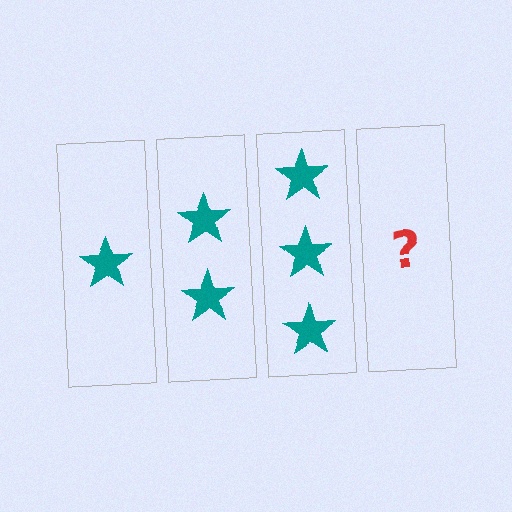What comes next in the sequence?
The next element should be 4 stars.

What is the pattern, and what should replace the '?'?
The pattern is that each step adds one more star. The '?' should be 4 stars.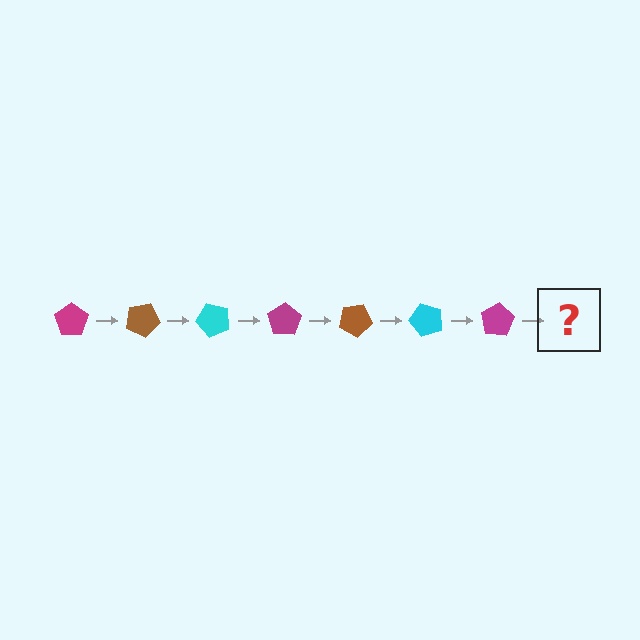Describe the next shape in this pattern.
It should be a brown pentagon, rotated 175 degrees from the start.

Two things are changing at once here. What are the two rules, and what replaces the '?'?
The two rules are that it rotates 25 degrees each step and the color cycles through magenta, brown, and cyan. The '?' should be a brown pentagon, rotated 175 degrees from the start.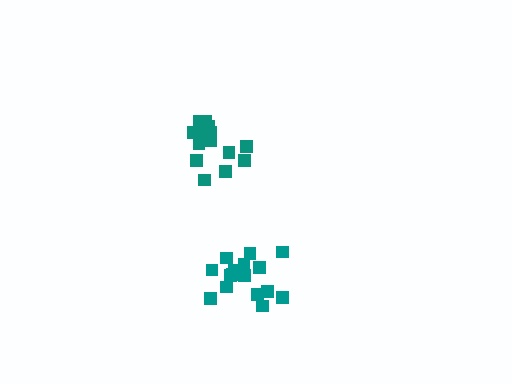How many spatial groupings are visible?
There are 2 spatial groupings.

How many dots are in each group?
Group 1: 16 dots, Group 2: 17 dots (33 total).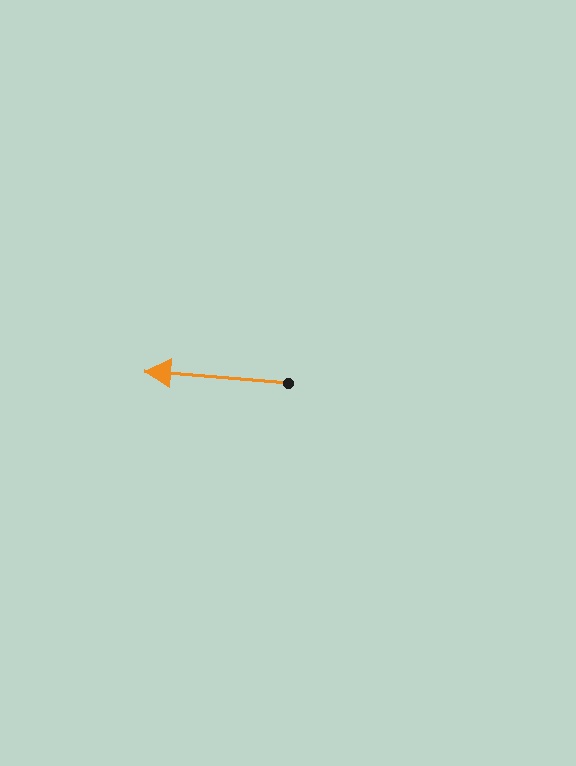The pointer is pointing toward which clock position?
Roughly 9 o'clock.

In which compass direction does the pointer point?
West.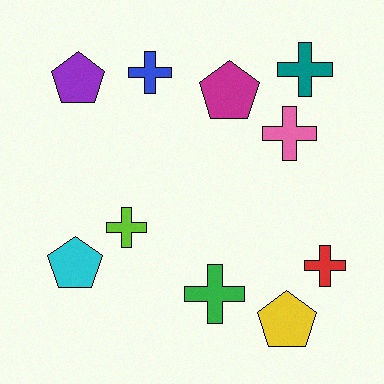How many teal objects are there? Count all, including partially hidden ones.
There is 1 teal object.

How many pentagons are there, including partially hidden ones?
There are 4 pentagons.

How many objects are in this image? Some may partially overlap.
There are 10 objects.